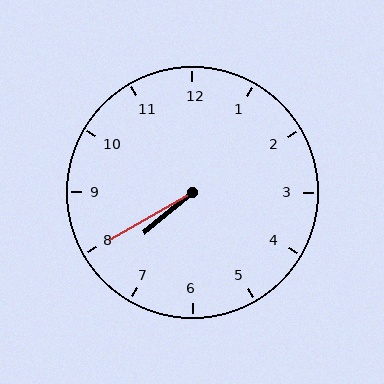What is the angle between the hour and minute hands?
Approximately 10 degrees.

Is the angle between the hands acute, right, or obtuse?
It is acute.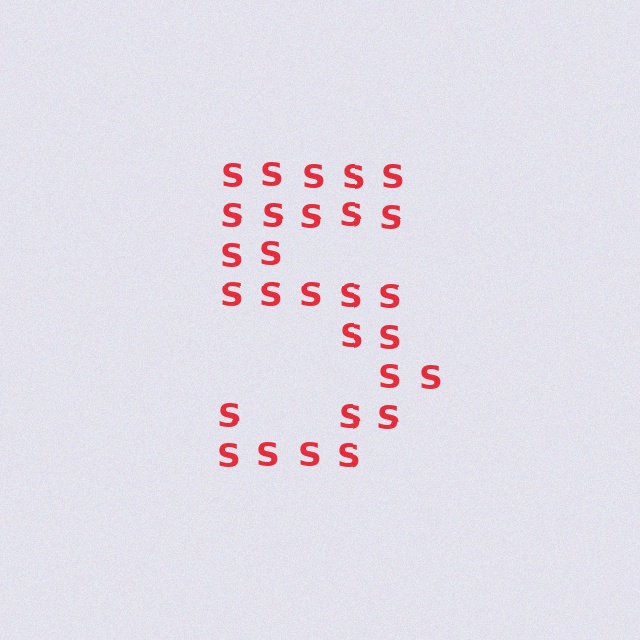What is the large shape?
The large shape is the digit 5.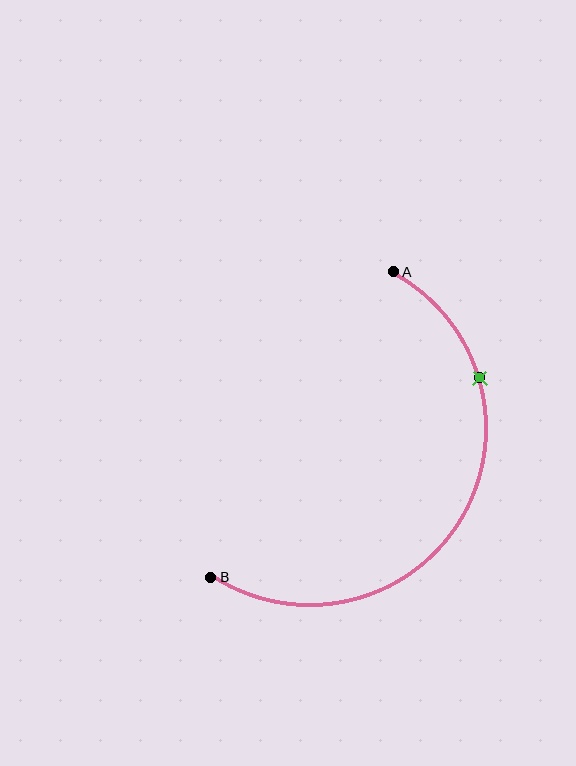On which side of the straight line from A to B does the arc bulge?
The arc bulges to the right of the straight line connecting A and B.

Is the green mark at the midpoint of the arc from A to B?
No. The green mark lies on the arc but is closer to endpoint A. The arc midpoint would be at the point on the curve equidistant along the arc from both A and B.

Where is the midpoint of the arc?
The arc midpoint is the point on the curve farthest from the straight line joining A and B. It sits to the right of that line.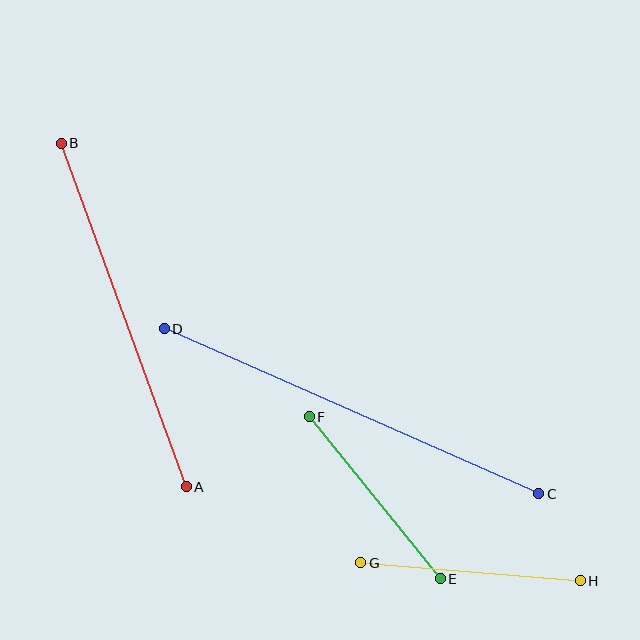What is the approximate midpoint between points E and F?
The midpoint is at approximately (375, 498) pixels.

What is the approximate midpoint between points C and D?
The midpoint is at approximately (352, 411) pixels.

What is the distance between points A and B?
The distance is approximately 366 pixels.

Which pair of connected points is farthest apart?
Points C and D are farthest apart.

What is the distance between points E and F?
The distance is approximately 208 pixels.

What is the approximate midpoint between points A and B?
The midpoint is at approximately (124, 315) pixels.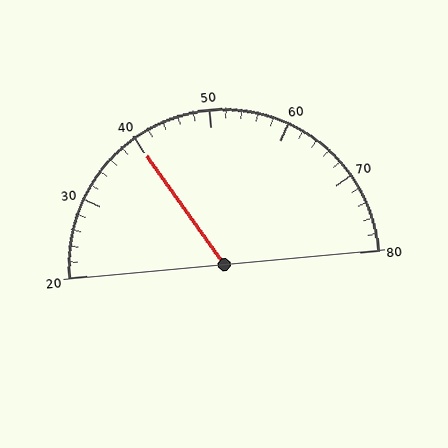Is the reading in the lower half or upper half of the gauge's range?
The reading is in the lower half of the range (20 to 80).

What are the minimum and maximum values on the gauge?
The gauge ranges from 20 to 80.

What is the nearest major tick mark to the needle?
The nearest major tick mark is 40.